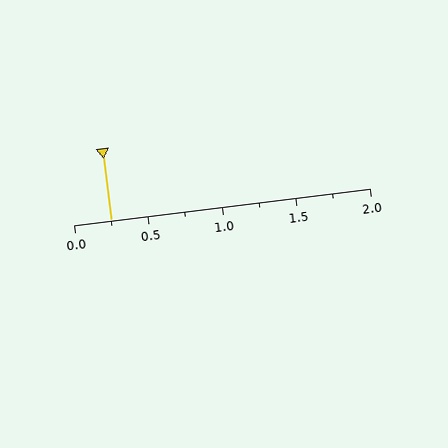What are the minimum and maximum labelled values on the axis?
The axis runs from 0.0 to 2.0.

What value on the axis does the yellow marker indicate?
The marker indicates approximately 0.25.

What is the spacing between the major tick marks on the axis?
The major ticks are spaced 0.5 apart.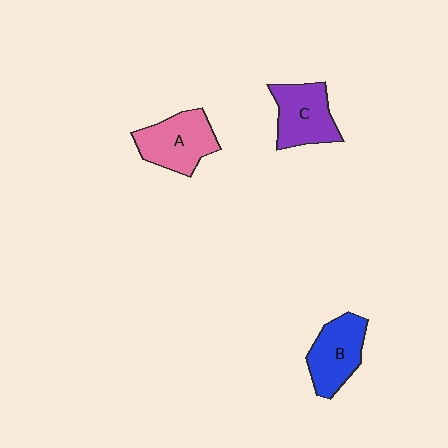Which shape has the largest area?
Shape A (pink).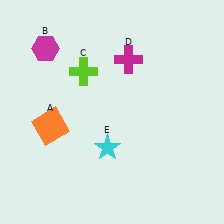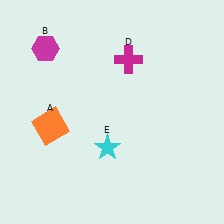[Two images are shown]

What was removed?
The lime cross (C) was removed in Image 2.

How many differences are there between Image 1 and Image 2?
There is 1 difference between the two images.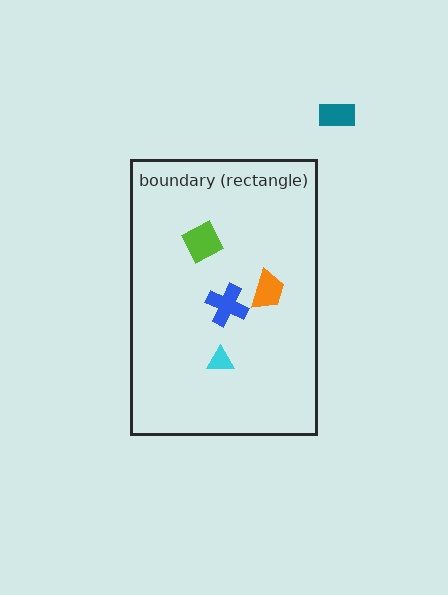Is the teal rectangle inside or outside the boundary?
Outside.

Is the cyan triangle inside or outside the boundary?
Inside.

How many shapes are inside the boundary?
4 inside, 1 outside.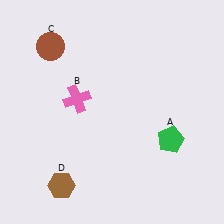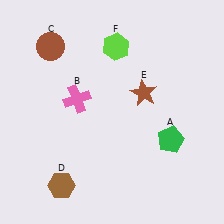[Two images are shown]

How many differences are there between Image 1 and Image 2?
There are 2 differences between the two images.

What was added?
A brown star (E), a lime hexagon (F) were added in Image 2.